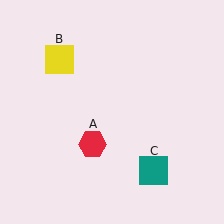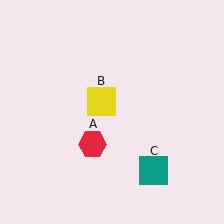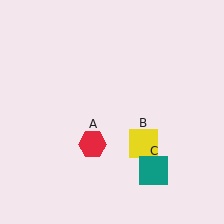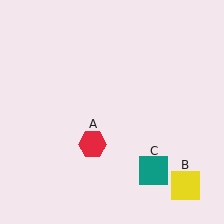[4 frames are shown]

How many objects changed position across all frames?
1 object changed position: yellow square (object B).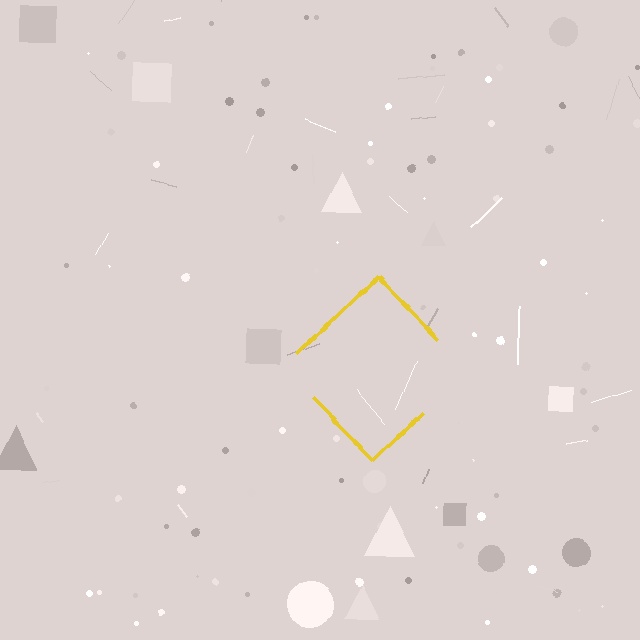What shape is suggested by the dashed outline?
The dashed outline suggests a diamond.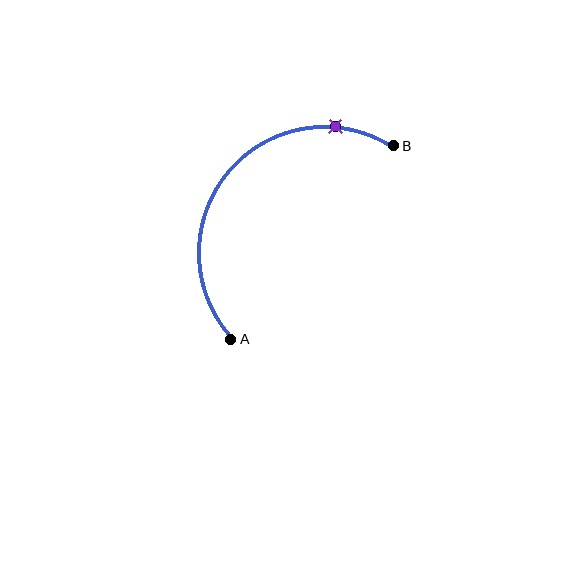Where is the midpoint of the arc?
The arc midpoint is the point on the curve farthest from the straight line joining A and B. It sits above and to the left of that line.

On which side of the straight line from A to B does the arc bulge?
The arc bulges above and to the left of the straight line connecting A and B.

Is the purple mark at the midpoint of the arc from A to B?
No. The purple mark lies on the arc but is closer to endpoint B. The arc midpoint would be at the point on the curve equidistant along the arc from both A and B.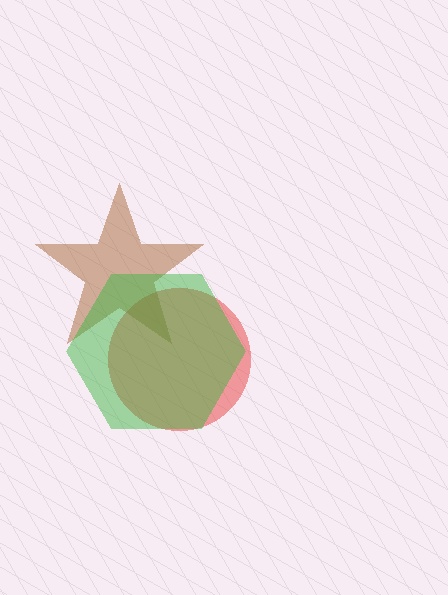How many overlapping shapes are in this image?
There are 3 overlapping shapes in the image.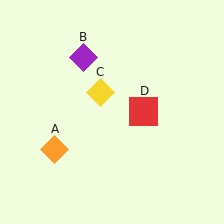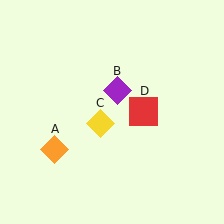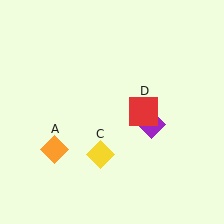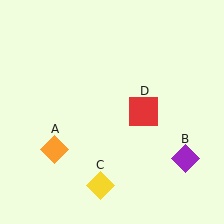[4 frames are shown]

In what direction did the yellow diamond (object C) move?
The yellow diamond (object C) moved down.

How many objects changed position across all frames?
2 objects changed position: purple diamond (object B), yellow diamond (object C).